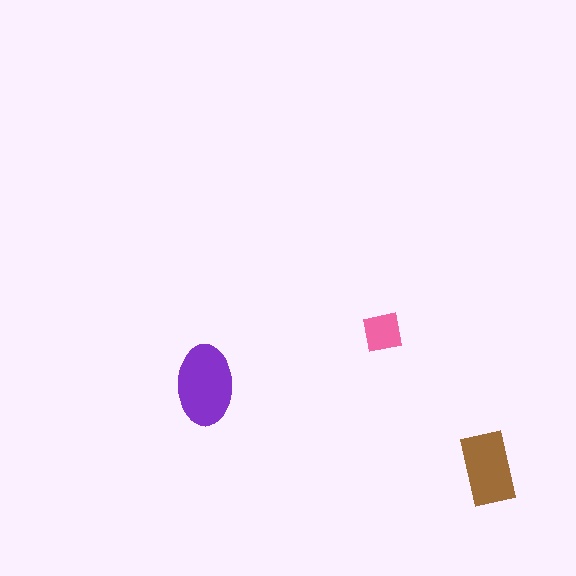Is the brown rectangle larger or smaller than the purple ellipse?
Smaller.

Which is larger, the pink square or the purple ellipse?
The purple ellipse.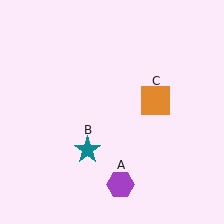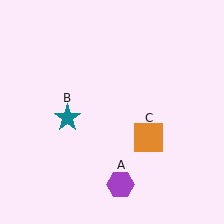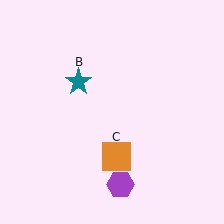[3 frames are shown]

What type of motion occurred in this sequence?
The teal star (object B), orange square (object C) rotated clockwise around the center of the scene.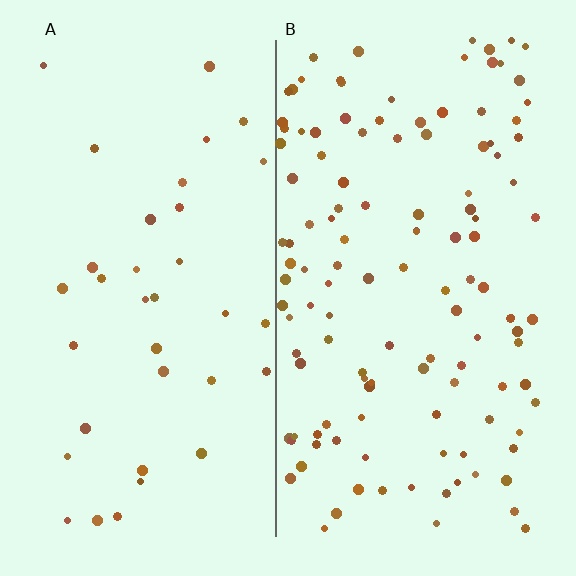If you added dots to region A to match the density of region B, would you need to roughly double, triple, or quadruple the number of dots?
Approximately triple.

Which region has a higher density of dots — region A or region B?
B (the right).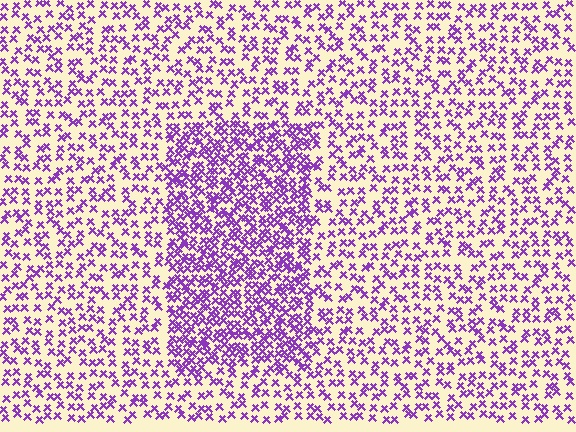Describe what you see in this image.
The image contains small purple elements arranged at two different densities. A rectangle-shaped region is visible where the elements are more densely packed than the surrounding area.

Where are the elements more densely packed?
The elements are more densely packed inside the rectangle boundary.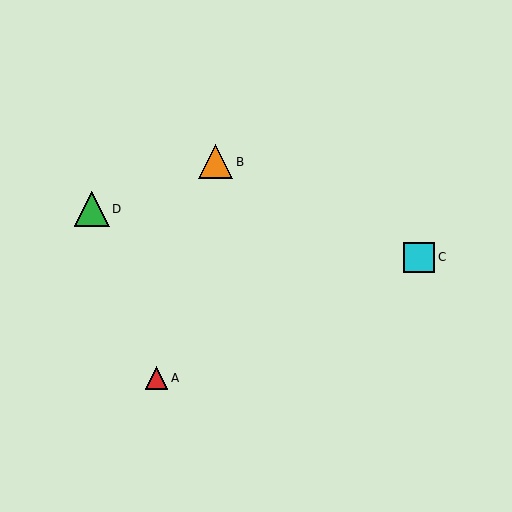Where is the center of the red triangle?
The center of the red triangle is at (157, 378).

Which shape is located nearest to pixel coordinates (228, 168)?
The orange triangle (labeled B) at (216, 162) is nearest to that location.